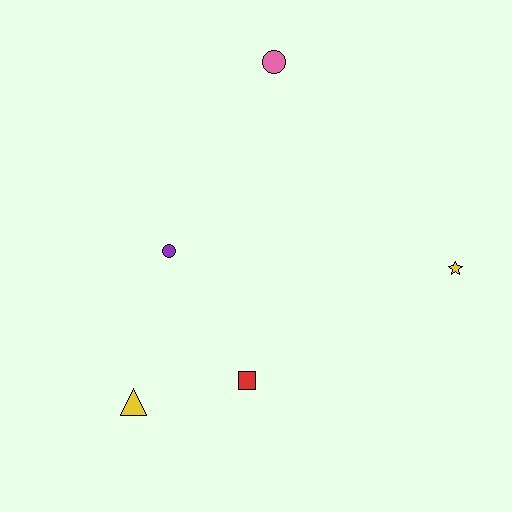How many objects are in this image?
There are 5 objects.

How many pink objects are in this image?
There is 1 pink object.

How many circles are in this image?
There are 2 circles.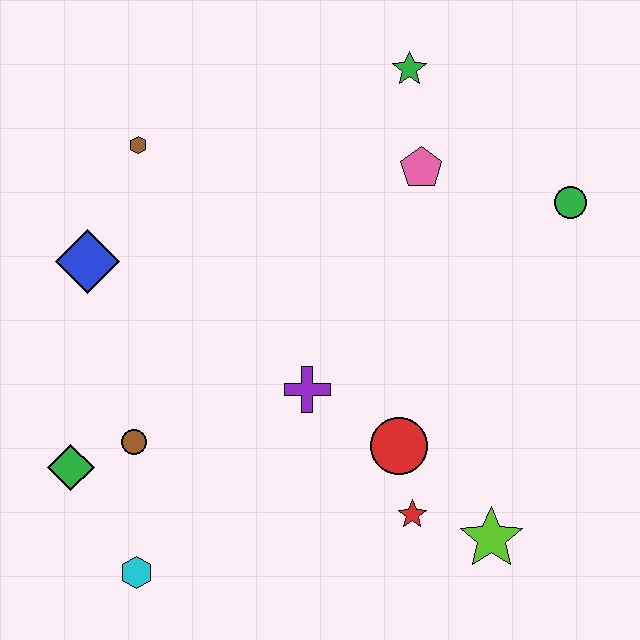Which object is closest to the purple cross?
The red circle is closest to the purple cross.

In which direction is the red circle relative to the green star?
The red circle is below the green star.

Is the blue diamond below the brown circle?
No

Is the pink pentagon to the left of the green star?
No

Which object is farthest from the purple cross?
The green star is farthest from the purple cross.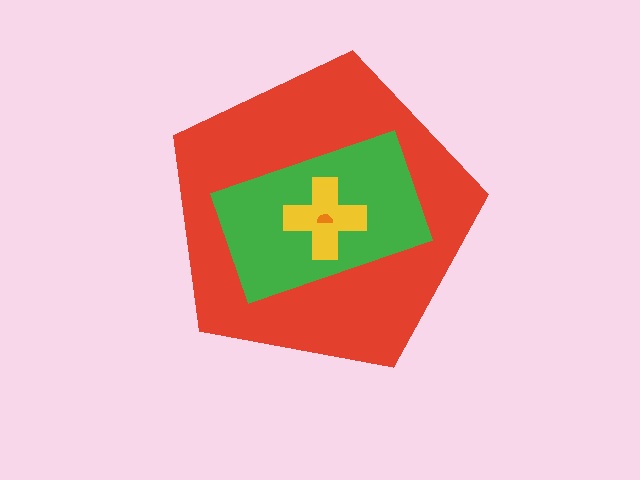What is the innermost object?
The orange semicircle.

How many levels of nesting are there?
4.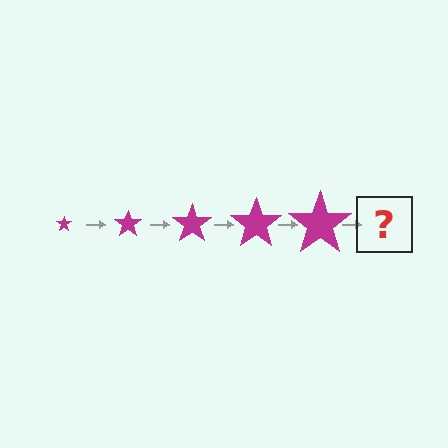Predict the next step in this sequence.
The next step is a magenta star, larger than the previous one.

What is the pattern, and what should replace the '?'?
The pattern is that the star gets progressively larger each step. The '?' should be a magenta star, larger than the previous one.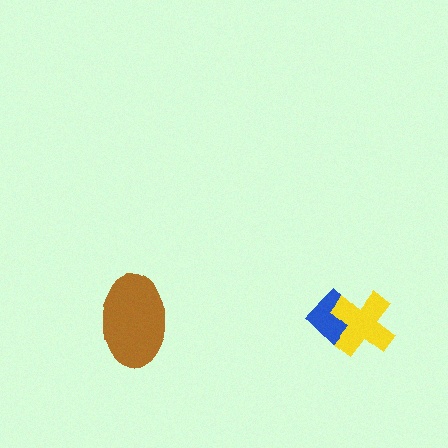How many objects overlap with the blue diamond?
1 object overlaps with the blue diamond.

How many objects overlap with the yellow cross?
1 object overlaps with the yellow cross.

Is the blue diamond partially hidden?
Yes, it is partially covered by another shape.